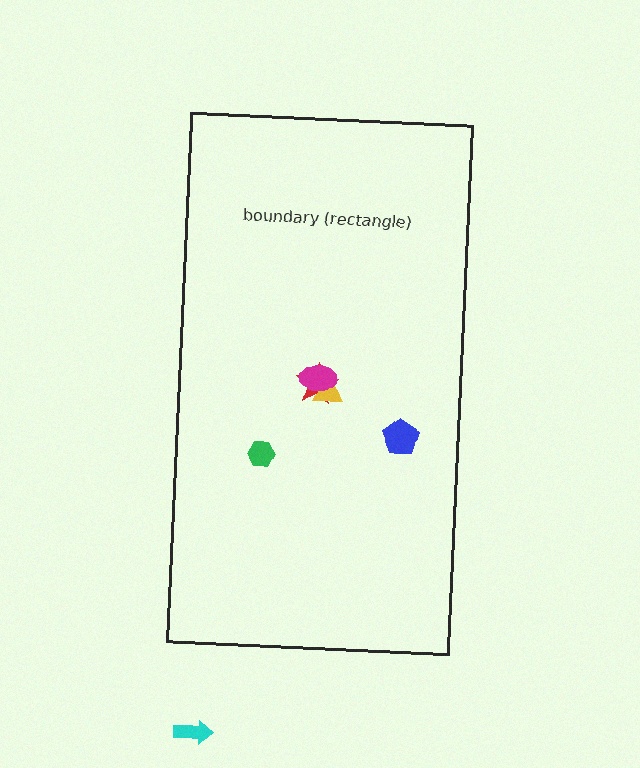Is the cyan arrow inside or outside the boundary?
Outside.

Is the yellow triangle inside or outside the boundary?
Inside.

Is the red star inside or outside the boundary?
Inside.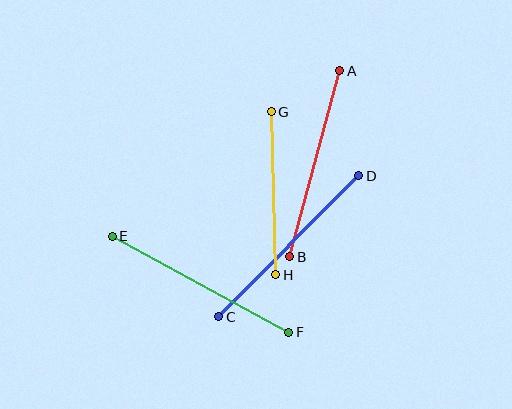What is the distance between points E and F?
The distance is approximately 201 pixels.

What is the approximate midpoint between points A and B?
The midpoint is at approximately (315, 164) pixels.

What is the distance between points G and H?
The distance is approximately 163 pixels.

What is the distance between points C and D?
The distance is approximately 199 pixels.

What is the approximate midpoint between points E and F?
The midpoint is at approximately (200, 284) pixels.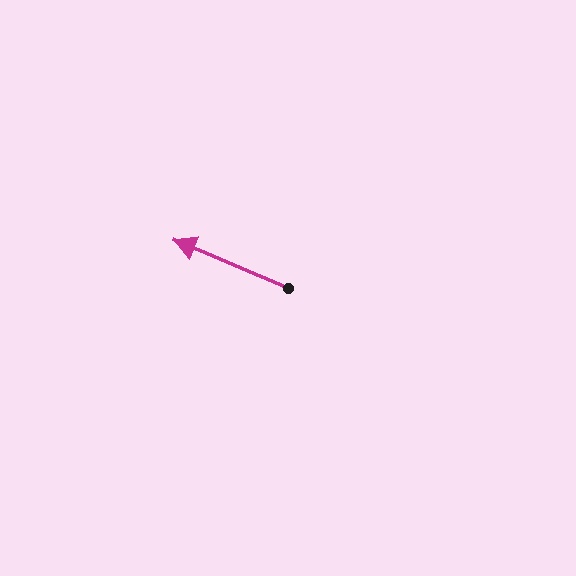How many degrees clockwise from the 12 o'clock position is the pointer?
Approximately 293 degrees.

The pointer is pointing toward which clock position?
Roughly 10 o'clock.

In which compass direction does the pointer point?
Northwest.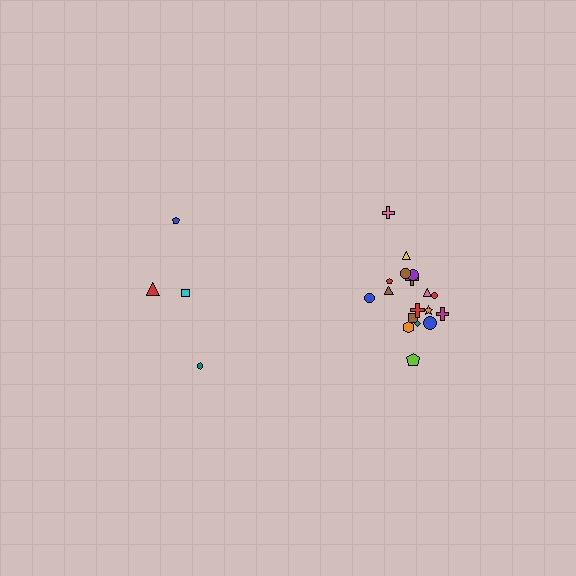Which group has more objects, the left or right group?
The right group.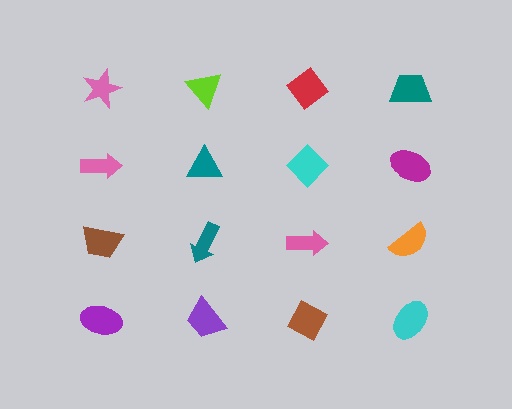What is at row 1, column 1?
A pink star.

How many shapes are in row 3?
4 shapes.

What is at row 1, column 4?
A teal trapezoid.